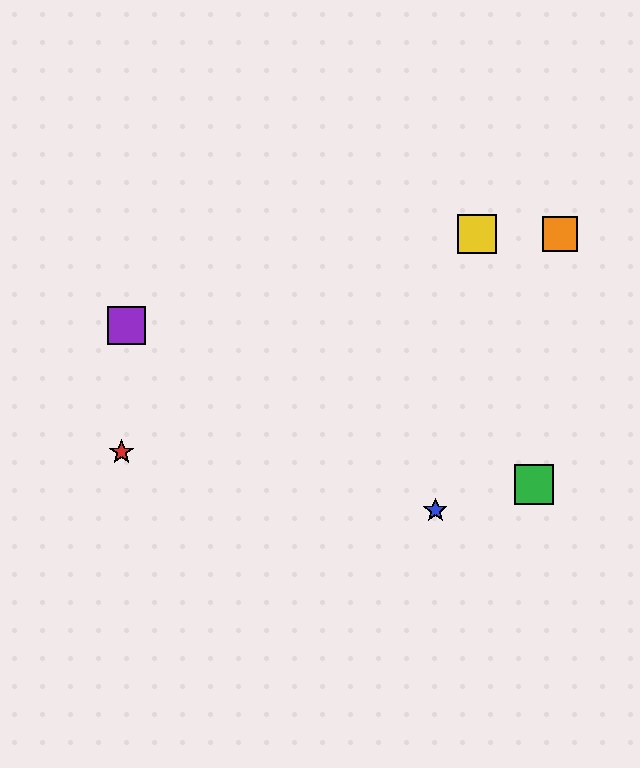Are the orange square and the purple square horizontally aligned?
No, the orange square is at y≈234 and the purple square is at y≈325.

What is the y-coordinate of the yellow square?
The yellow square is at y≈234.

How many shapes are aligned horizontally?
2 shapes (the yellow square, the orange square) are aligned horizontally.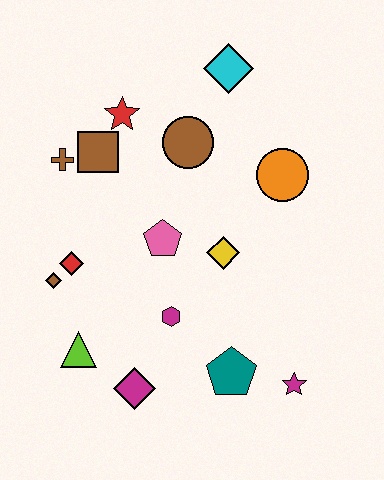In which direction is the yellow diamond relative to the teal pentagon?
The yellow diamond is above the teal pentagon.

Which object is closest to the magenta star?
The teal pentagon is closest to the magenta star.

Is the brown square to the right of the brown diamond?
Yes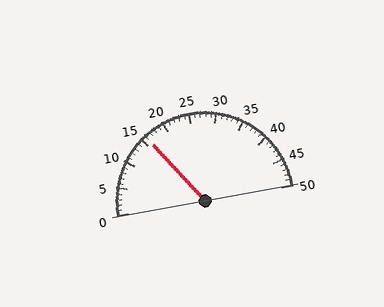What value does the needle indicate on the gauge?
The needle indicates approximately 16.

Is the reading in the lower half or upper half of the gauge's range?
The reading is in the lower half of the range (0 to 50).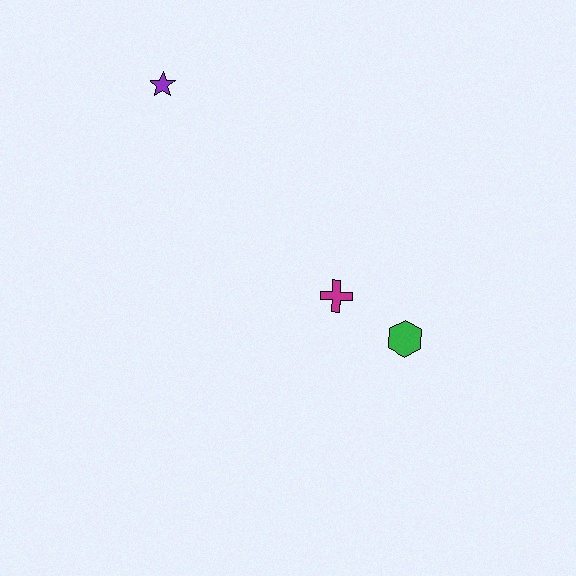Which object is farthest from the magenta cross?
The purple star is farthest from the magenta cross.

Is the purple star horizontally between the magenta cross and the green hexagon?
No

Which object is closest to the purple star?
The magenta cross is closest to the purple star.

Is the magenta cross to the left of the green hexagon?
Yes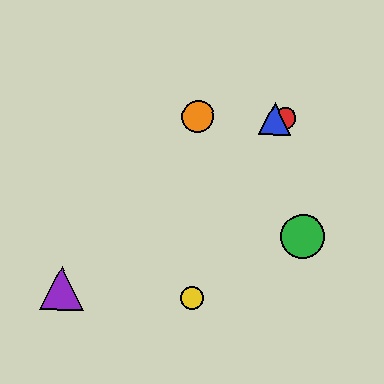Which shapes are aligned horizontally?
The red circle, the blue triangle, the orange circle are aligned horizontally.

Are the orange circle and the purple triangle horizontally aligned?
No, the orange circle is at y≈117 and the purple triangle is at y≈288.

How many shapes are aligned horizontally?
3 shapes (the red circle, the blue triangle, the orange circle) are aligned horizontally.